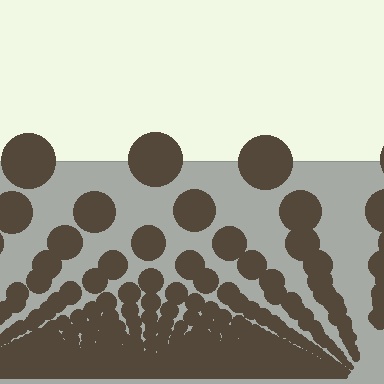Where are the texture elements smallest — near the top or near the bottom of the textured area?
Near the bottom.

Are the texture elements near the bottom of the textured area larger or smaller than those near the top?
Smaller. The gradient is inverted — elements near the bottom are smaller and denser.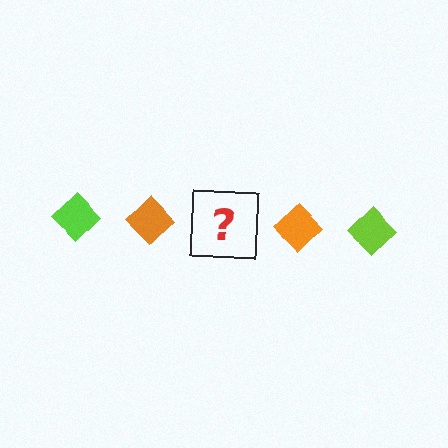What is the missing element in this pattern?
The missing element is a lime diamond.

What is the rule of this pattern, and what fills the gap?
The rule is that the pattern cycles through lime, orange diamonds. The gap should be filled with a lime diamond.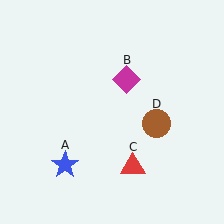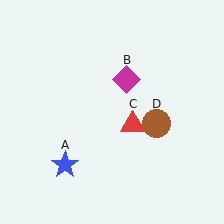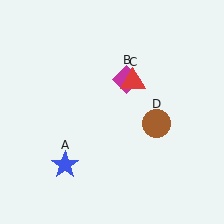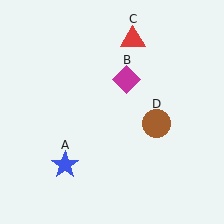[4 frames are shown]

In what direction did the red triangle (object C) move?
The red triangle (object C) moved up.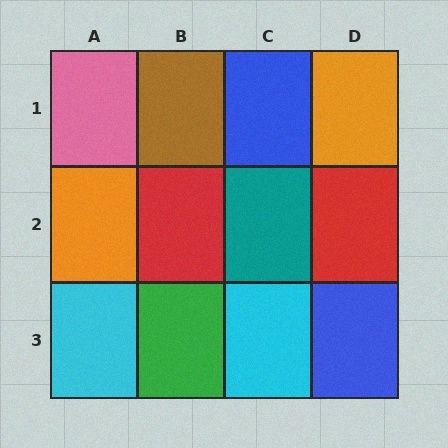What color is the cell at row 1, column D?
Orange.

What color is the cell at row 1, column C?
Blue.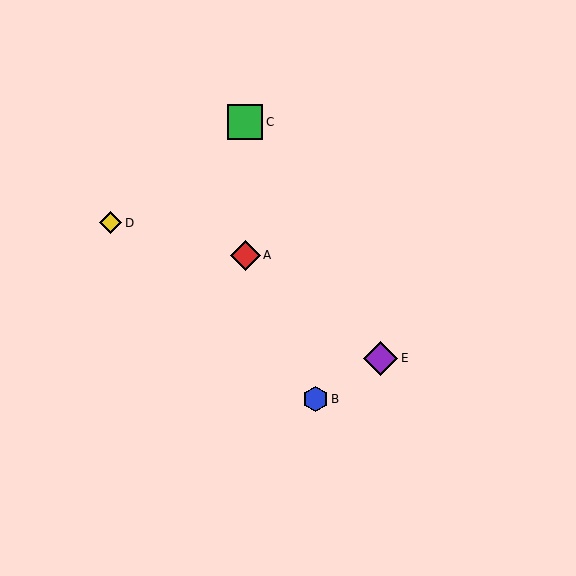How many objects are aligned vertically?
2 objects (A, C) are aligned vertically.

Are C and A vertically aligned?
Yes, both are at x≈245.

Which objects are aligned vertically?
Objects A, C are aligned vertically.